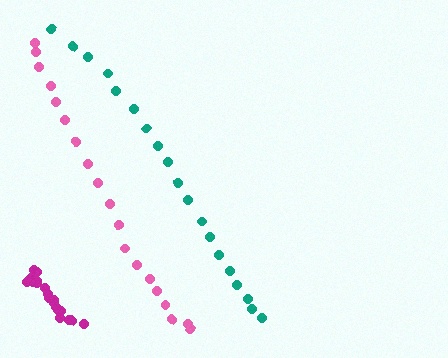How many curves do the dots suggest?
There are 3 distinct paths.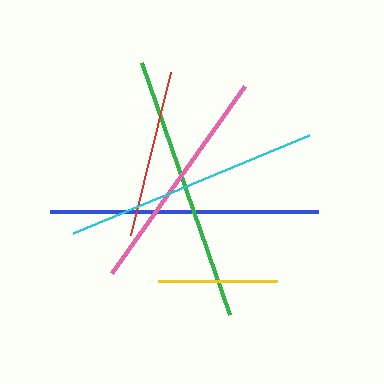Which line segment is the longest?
The blue line is the longest at approximately 267 pixels.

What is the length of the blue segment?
The blue segment is approximately 267 pixels long.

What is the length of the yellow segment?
The yellow segment is approximately 119 pixels long.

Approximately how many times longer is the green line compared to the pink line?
The green line is approximately 1.2 times the length of the pink line.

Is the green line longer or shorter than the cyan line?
The green line is longer than the cyan line.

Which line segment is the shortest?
The yellow line is the shortest at approximately 119 pixels.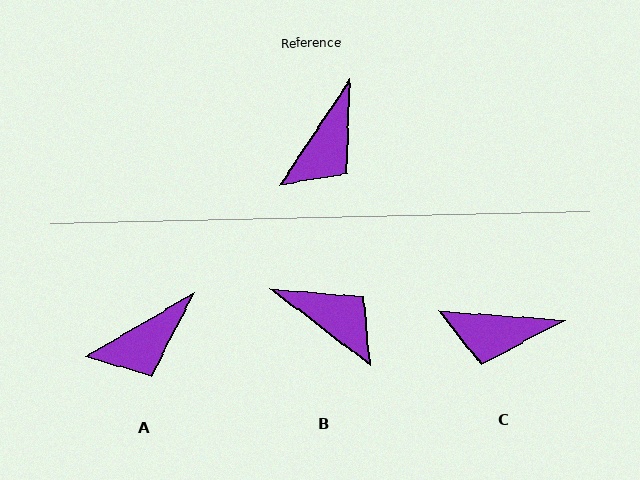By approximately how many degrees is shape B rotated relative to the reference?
Approximately 86 degrees counter-clockwise.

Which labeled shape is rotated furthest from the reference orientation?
B, about 86 degrees away.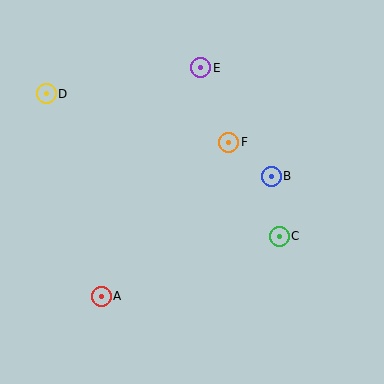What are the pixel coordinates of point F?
Point F is at (229, 142).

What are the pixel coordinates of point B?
Point B is at (271, 176).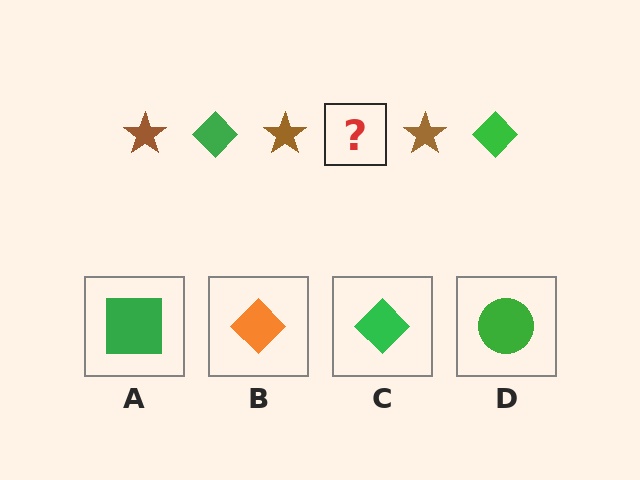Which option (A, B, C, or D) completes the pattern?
C.